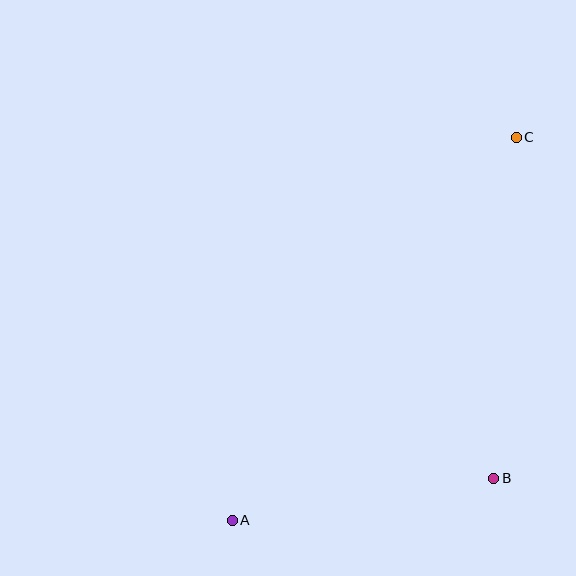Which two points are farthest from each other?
Points A and C are farthest from each other.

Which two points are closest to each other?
Points A and B are closest to each other.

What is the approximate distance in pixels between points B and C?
The distance between B and C is approximately 341 pixels.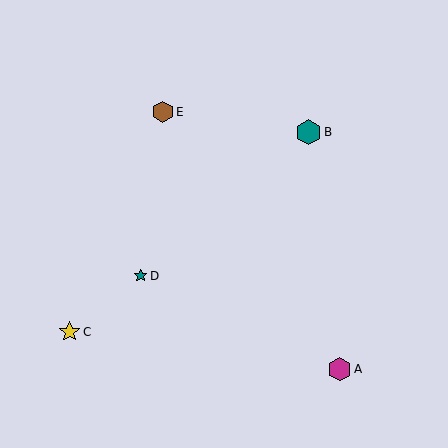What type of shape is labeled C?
Shape C is a yellow star.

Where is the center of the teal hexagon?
The center of the teal hexagon is at (308, 132).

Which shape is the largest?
The teal hexagon (labeled B) is the largest.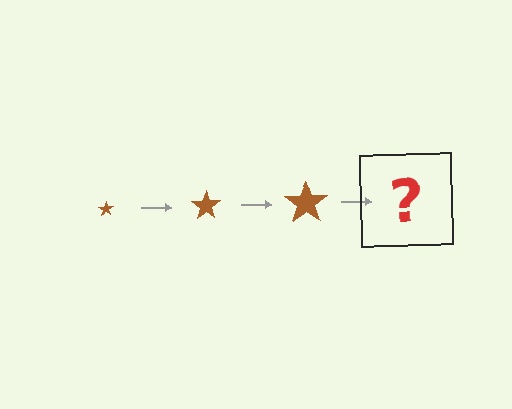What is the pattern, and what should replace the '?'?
The pattern is that the star gets progressively larger each step. The '?' should be a brown star, larger than the previous one.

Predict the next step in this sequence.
The next step is a brown star, larger than the previous one.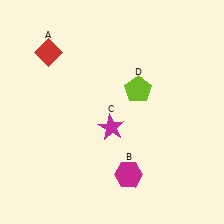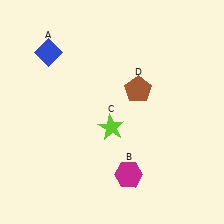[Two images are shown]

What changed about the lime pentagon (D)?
In Image 1, D is lime. In Image 2, it changed to brown.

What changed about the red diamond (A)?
In Image 1, A is red. In Image 2, it changed to blue.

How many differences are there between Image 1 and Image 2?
There are 3 differences between the two images.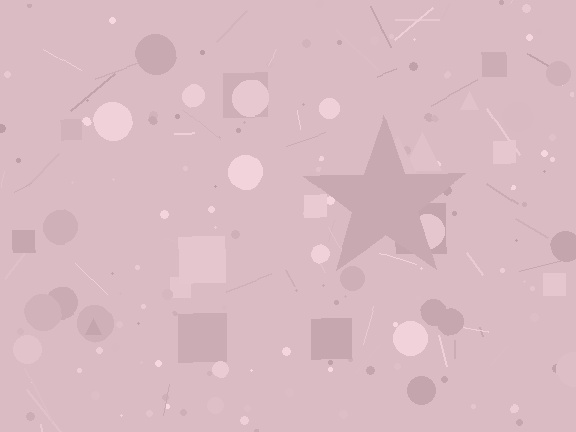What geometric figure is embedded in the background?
A star is embedded in the background.